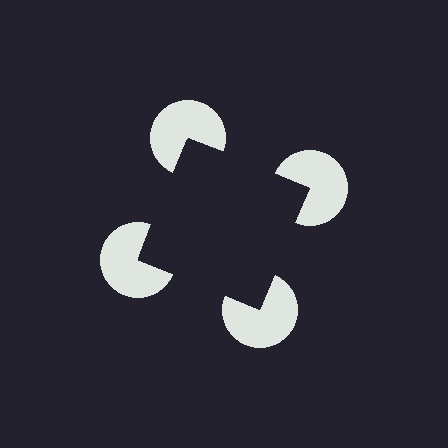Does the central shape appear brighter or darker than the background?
It typically appears slightly darker than the background, even though no actual brightness change is drawn.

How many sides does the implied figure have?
4 sides.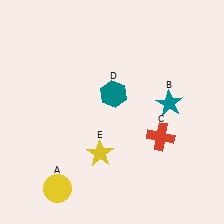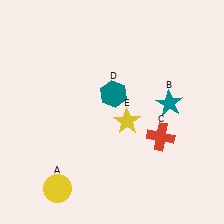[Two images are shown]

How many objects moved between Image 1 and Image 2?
1 object moved between the two images.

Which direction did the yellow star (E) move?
The yellow star (E) moved up.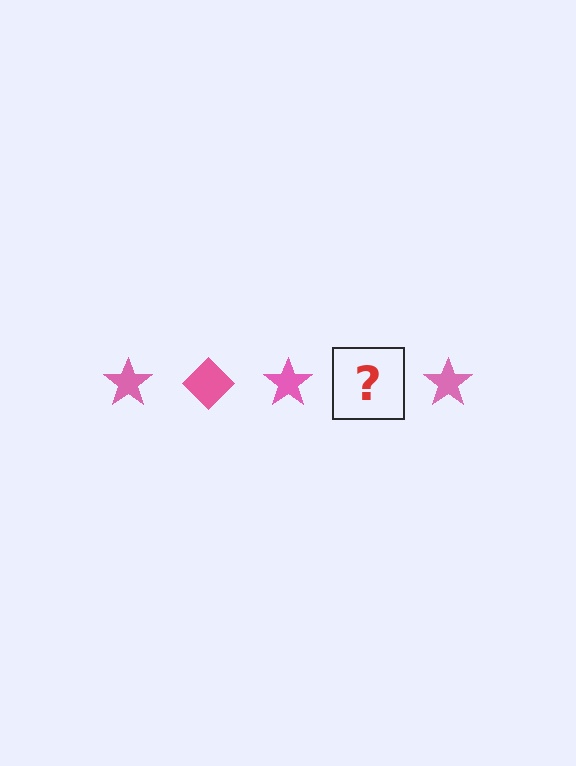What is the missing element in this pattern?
The missing element is a pink diamond.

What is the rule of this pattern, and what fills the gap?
The rule is that the pattern cycles through star, diamond shapes in pink. The gap should be filled with a pink diamond.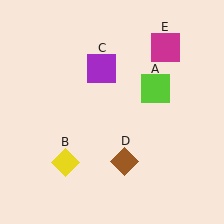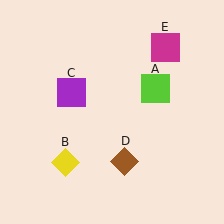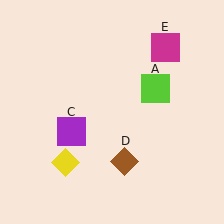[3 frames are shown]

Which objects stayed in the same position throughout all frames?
Lime square (object A) and yellow diamond (object B) and brown diamond (object D) and magenta square (object E) remained stationary.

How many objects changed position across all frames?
1 object changed position: purple square (object C).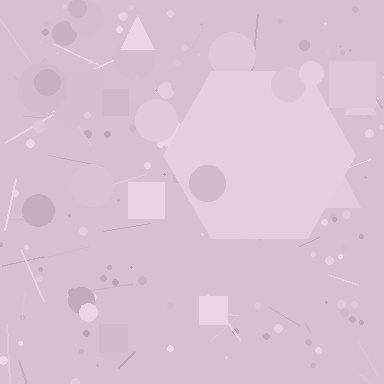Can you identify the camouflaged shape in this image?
The camouflaged shape is a hexagon.